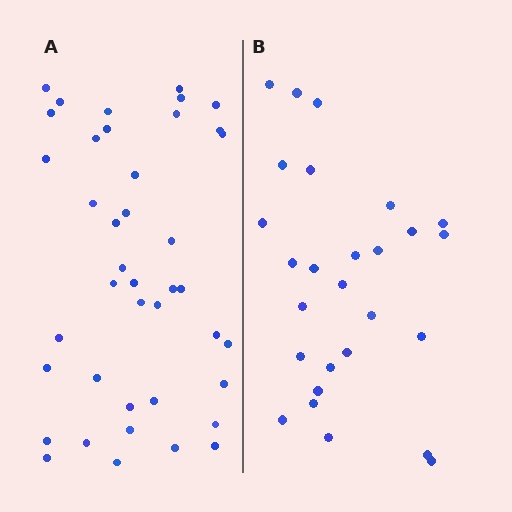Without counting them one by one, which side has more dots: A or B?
Region A (the left region) has more dots.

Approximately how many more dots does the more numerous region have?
Region A has approximately 15 more dots than region B.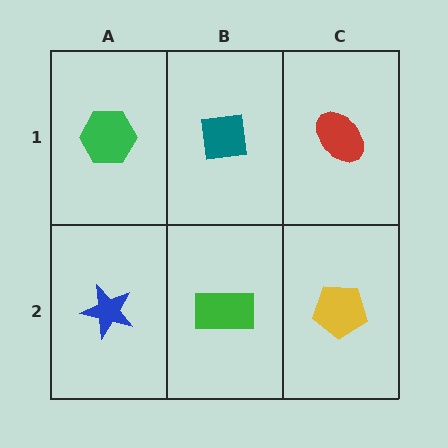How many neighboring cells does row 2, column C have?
2.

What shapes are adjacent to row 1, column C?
A yellow pentagon (row 2, column C), a teal square (row 1, column B).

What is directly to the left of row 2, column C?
A green rectangle.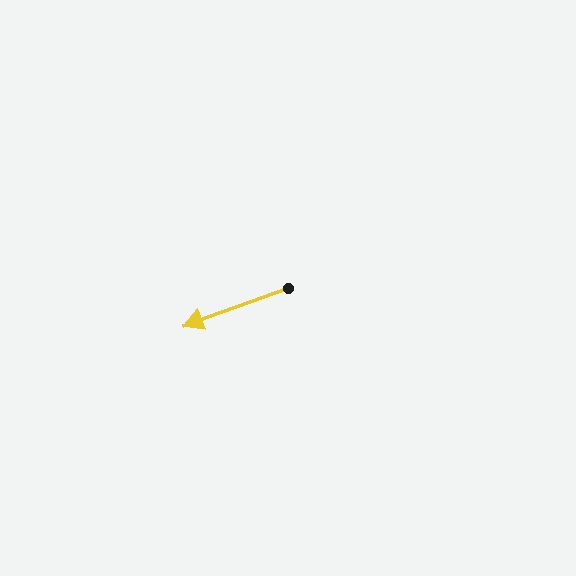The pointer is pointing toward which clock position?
Roughly 8 o'clock.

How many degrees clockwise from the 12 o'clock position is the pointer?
Approximately 250 degrees.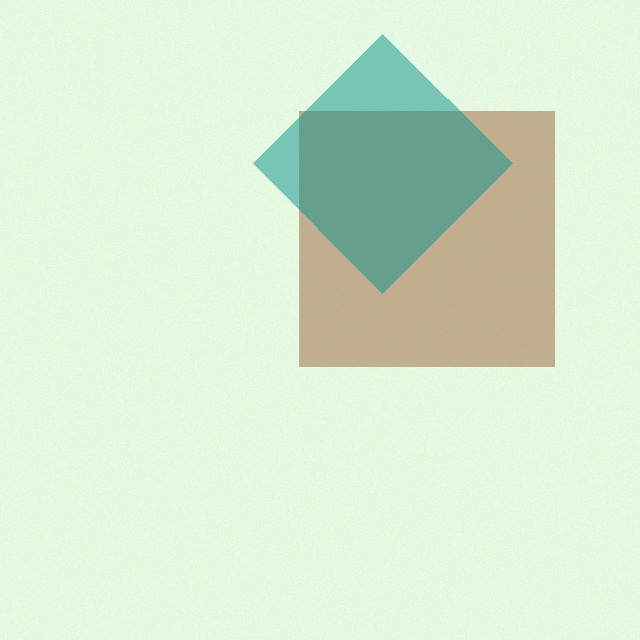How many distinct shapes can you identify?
There are 2 distinct shapes: a brown square, a teal diamond.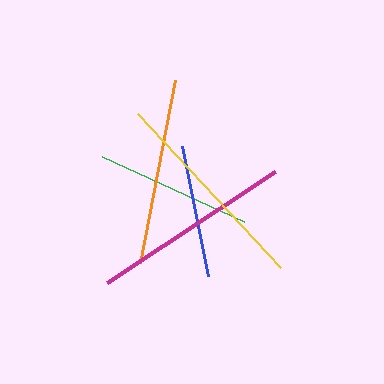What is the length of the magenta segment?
The magenta segment is approximately 201 pixels long.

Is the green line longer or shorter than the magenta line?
The magenta line is longer than the green line.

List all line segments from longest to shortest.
From longest to shortest: yellow, magenta, orange, green, blue.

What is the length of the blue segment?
The blue segment is approximately 133 pixels long.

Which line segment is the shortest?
The blue line is the shortest at approximately 133 pixels.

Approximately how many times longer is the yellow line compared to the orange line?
The yellow line is approximately 1.1 times the length of the orange line.